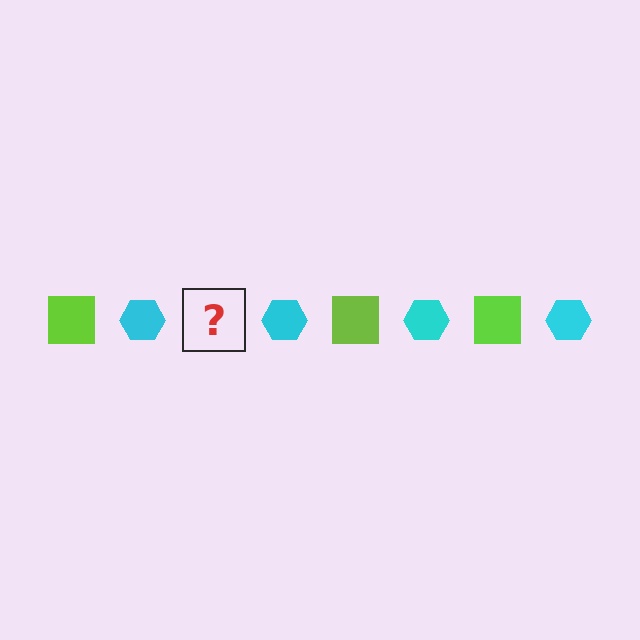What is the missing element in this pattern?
The missing element is a lime square.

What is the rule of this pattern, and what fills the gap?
The rule is that the pattern alternates between lime square and cyan hexagon. The gap should be filled with a lime square.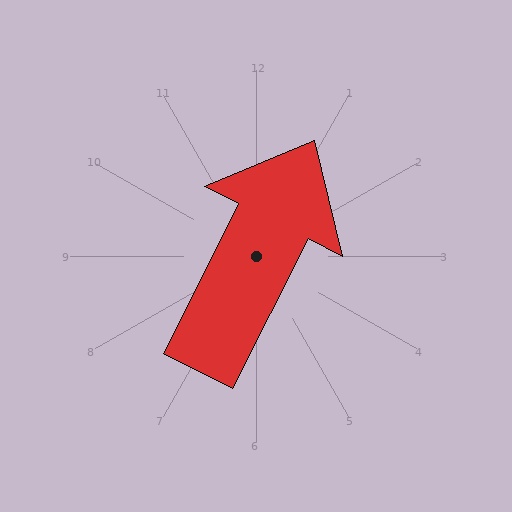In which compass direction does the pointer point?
Northeast.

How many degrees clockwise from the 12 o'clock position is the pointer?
Approximately 27 degrees.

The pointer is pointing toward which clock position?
Roughly 1 o'clock.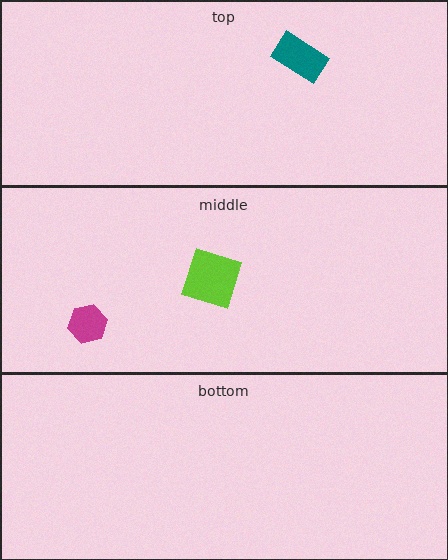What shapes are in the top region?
The teal rectangle.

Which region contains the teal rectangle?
The top region.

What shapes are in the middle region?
The magenta hexagon, the lime square.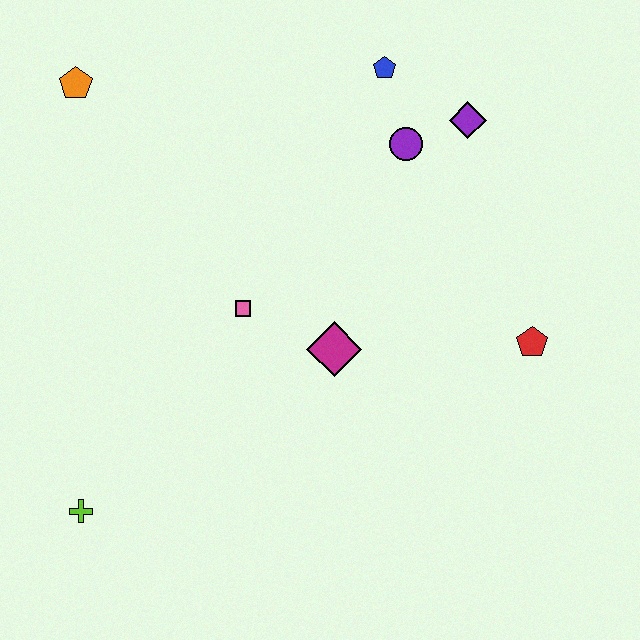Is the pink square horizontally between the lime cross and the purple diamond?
Yes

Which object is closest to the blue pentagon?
The purple circle is closest to the blue pentagon.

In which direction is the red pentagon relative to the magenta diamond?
The red pentagon is to the right of the magenta diamond.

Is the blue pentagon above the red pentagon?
Yes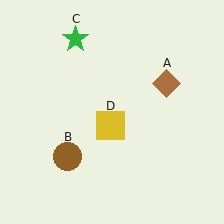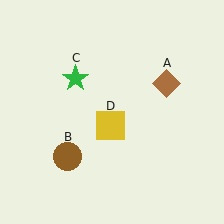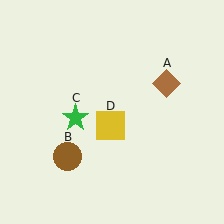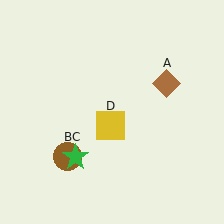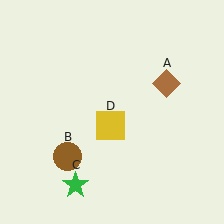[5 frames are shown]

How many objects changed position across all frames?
1 object changed position: green star (object C).